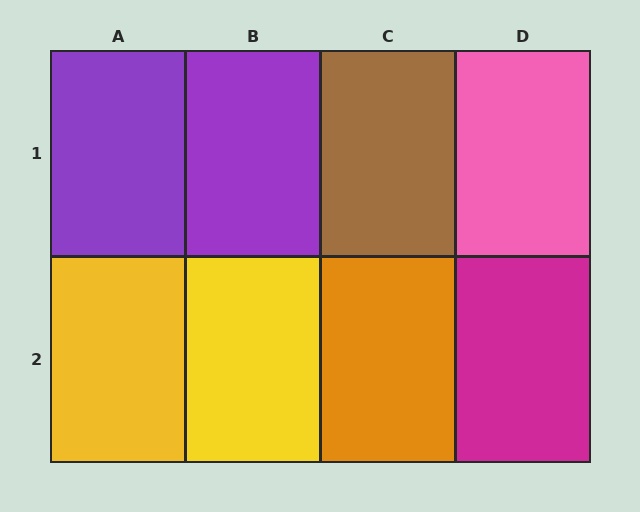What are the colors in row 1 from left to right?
Purple, purple, brown, pink.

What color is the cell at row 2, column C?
Orange.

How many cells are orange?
1 cell is orange.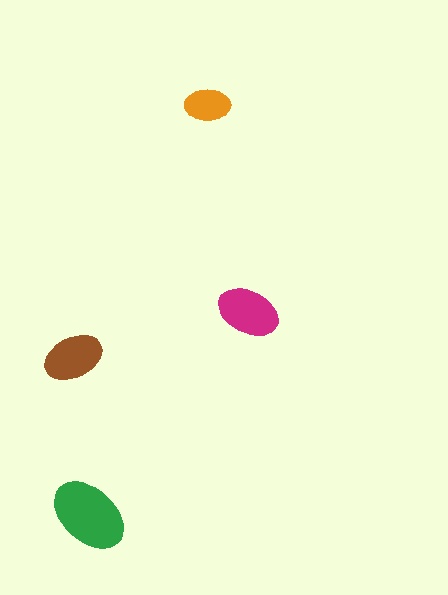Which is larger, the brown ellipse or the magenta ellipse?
The magenta one.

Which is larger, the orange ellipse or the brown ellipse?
The brown one.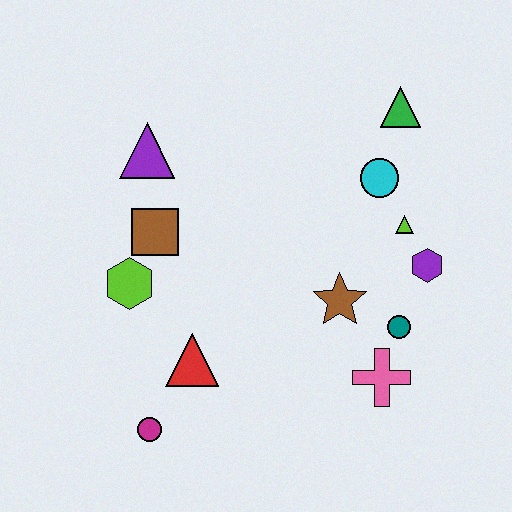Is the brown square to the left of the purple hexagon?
Yes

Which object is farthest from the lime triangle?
The magenta circle is farthest from the lime triangle.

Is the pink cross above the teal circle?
No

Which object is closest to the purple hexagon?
The lime triangle is closest to the purple hexagon.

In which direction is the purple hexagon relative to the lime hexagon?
The purple hexagon is to the right of the lime hexagon.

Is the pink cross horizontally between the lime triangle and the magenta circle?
Yes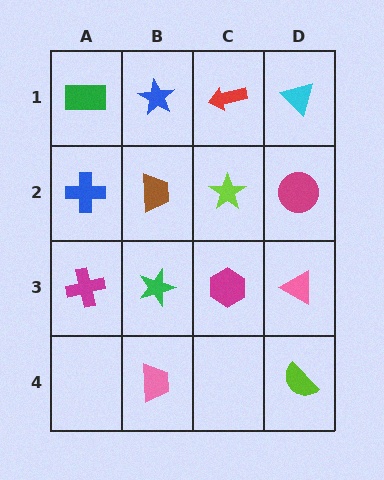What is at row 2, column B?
A brown trapezoid.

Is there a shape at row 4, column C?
No, that cell is empty.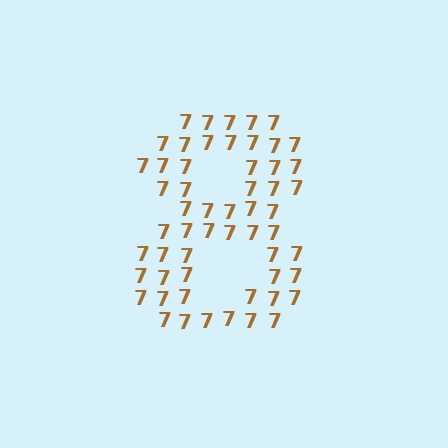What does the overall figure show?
The overall figure shows the digit 8.